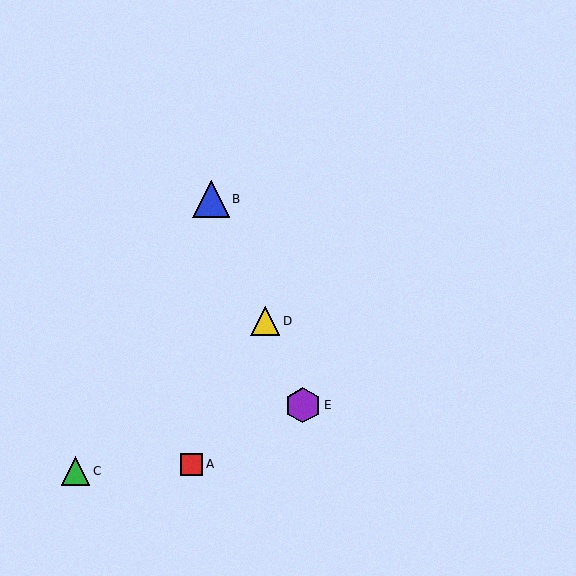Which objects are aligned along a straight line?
Objects B, D, E are aligned along a straight line.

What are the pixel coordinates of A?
Object A is at (192, 464).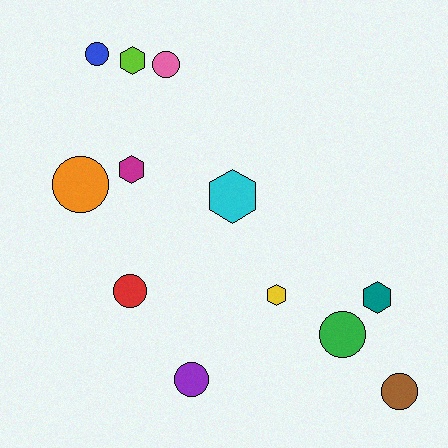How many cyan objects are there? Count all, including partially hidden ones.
There is 1 cyan object.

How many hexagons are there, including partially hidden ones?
There are 5 hexagons.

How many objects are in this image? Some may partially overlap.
There are 12 objects.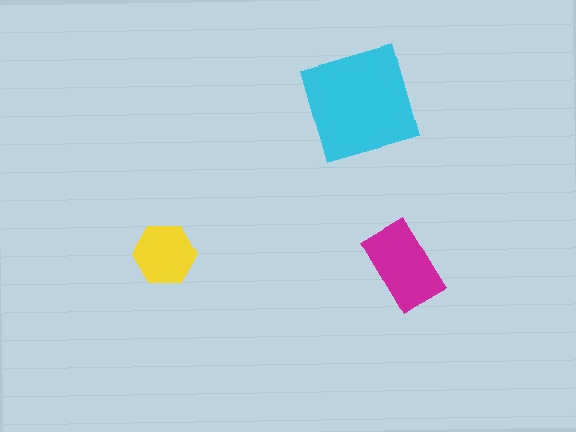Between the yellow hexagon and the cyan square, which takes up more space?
The cyan square.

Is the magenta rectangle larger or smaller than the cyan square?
Smaller.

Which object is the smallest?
The yellow hexagon.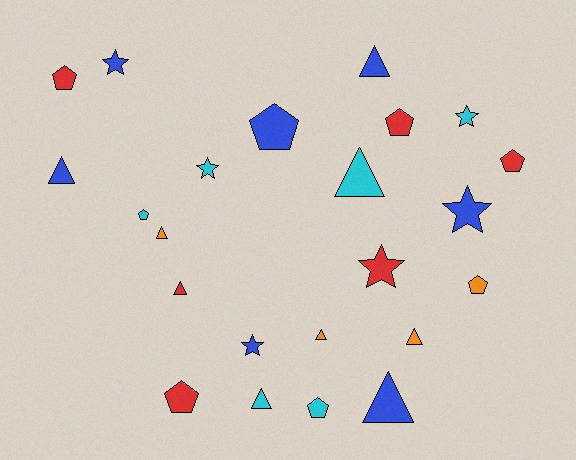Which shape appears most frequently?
Triangle, with 9 objects.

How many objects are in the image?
There are 23 objects.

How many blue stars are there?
There are 3 blue stars.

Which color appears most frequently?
Blue, with 7 objects.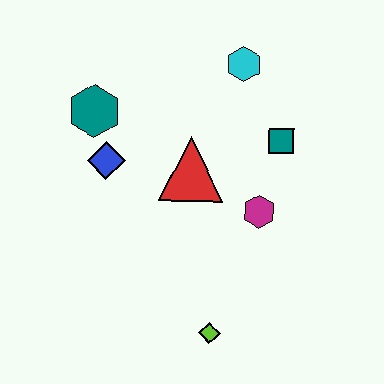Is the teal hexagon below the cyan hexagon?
Yes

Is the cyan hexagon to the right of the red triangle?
Yes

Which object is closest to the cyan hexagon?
The teal square is closest to the cyan hexagon.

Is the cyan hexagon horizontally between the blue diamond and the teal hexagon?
No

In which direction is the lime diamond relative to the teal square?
The lime diamond is below the teal square.